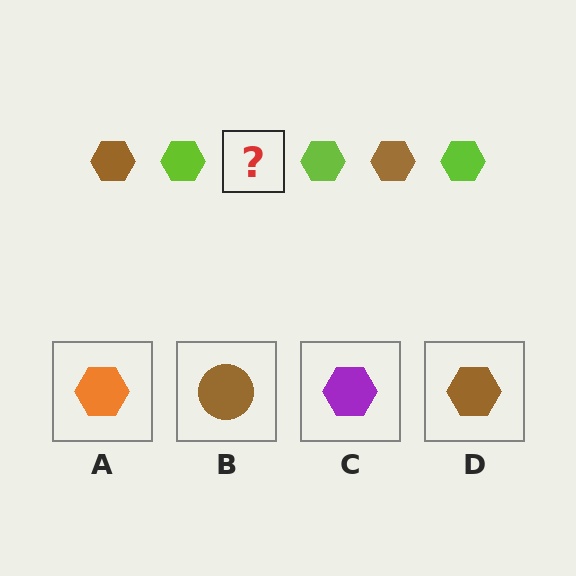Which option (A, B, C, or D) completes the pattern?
D.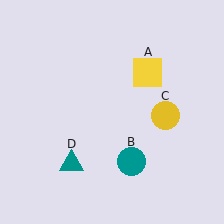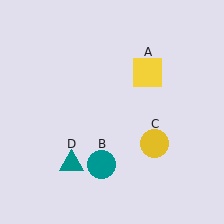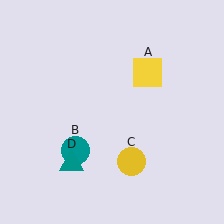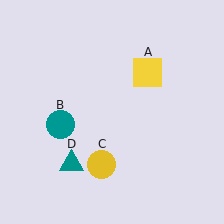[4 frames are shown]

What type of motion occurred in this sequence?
The teal circle (object B), yellow circle (object C) rotated clockwise around the center of the scene.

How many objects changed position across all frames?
2 objects changed position: teal circle (object B), yellow circle (object C).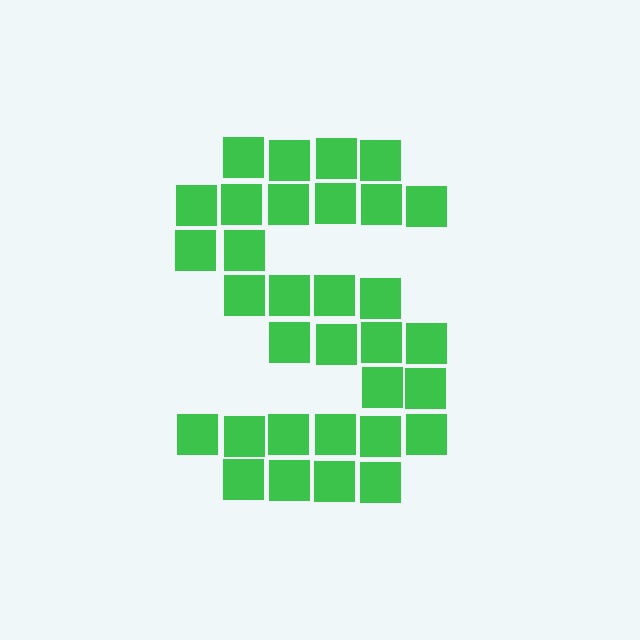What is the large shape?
The large shape is the letter S.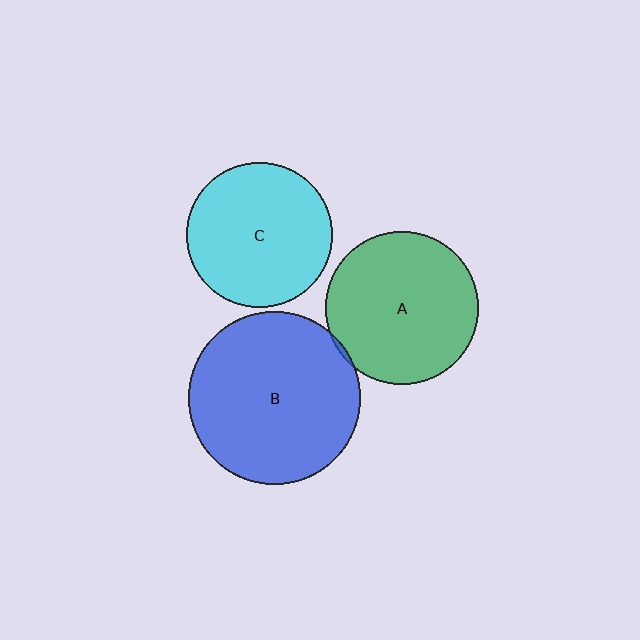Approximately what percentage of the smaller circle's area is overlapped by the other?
Approximately 5%.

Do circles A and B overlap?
Yes.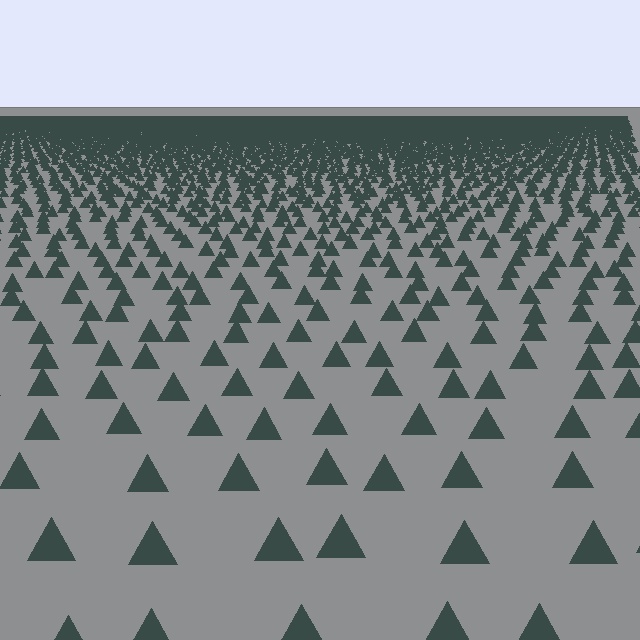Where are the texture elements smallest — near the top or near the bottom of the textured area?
Near the top.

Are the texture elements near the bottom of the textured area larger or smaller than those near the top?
Larger. Near the bottom, elements are closer to the viewer and appear at a bigger on-screen size.